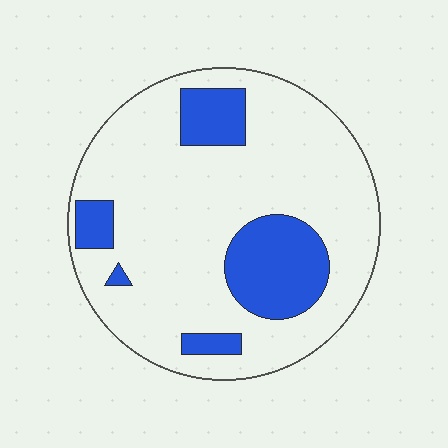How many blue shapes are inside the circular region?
5.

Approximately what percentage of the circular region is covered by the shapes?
Approximately 20%.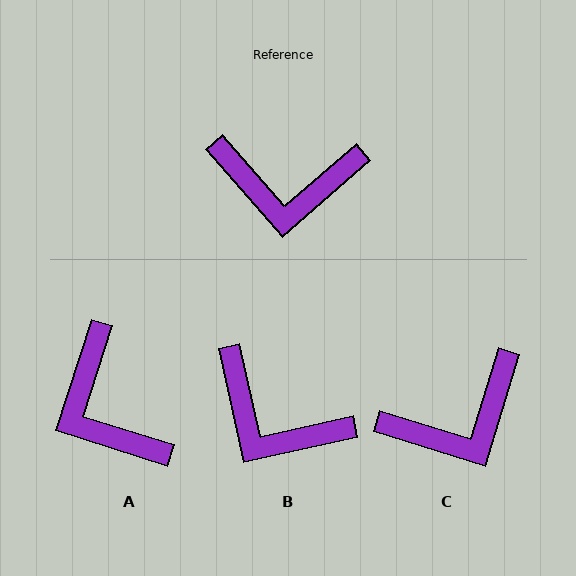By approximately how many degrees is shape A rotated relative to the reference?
Approximately 59 degrees clockwise.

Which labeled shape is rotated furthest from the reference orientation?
A, about 59 degrees away.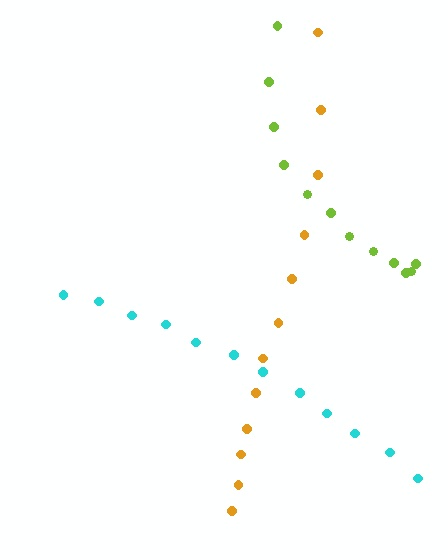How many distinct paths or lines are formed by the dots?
There are 3 distinct paths.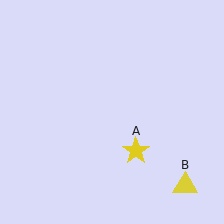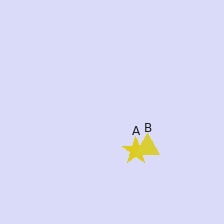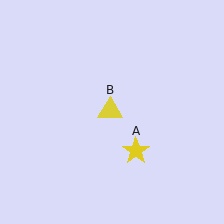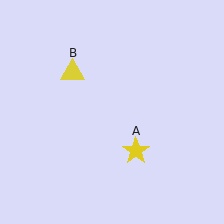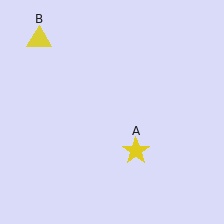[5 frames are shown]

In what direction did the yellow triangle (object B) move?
The yellow triangle (object B) moved up and to the left.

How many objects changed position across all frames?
1 object changed position: yellow triangle (object B).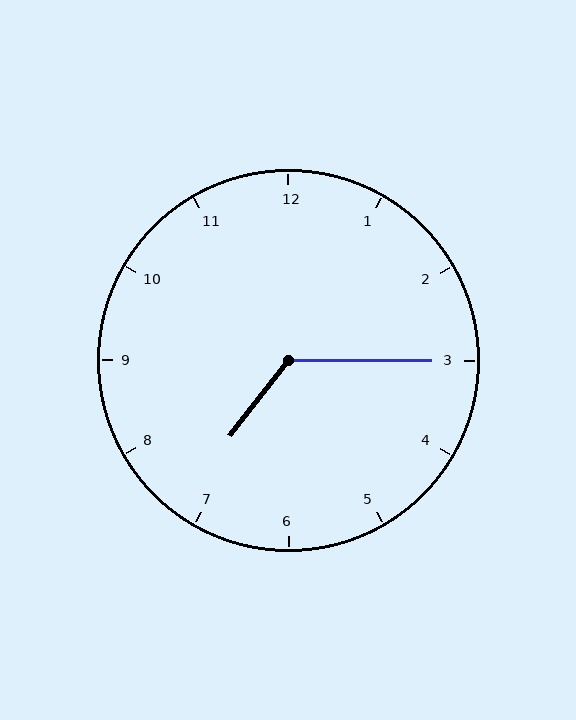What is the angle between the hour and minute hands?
Approximately 128 degrees.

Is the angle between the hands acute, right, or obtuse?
It is obtuse.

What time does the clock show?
7:15.